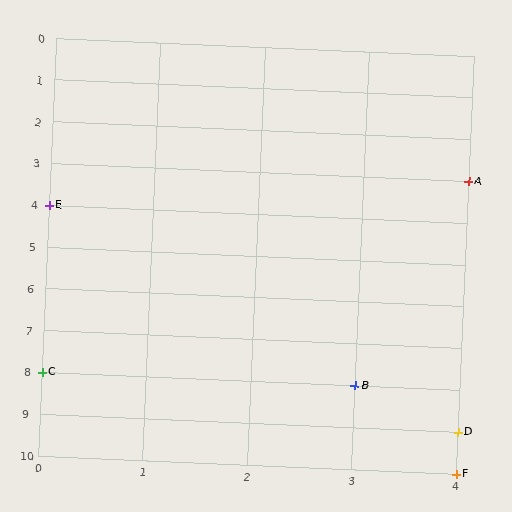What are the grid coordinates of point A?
Point A is at grid coordinates (4, 3).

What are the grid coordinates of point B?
Point B is at grid coordinates (3, 8).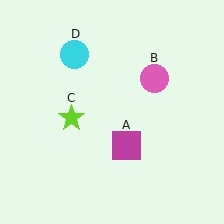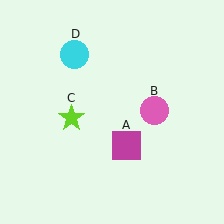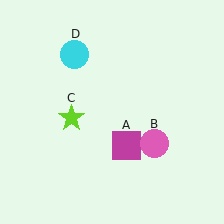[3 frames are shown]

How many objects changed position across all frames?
1 object changed position: pink circle (object B).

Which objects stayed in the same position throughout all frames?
Magenta square (object A) and lime star (object C) and cyan circle (object D) remained stationary.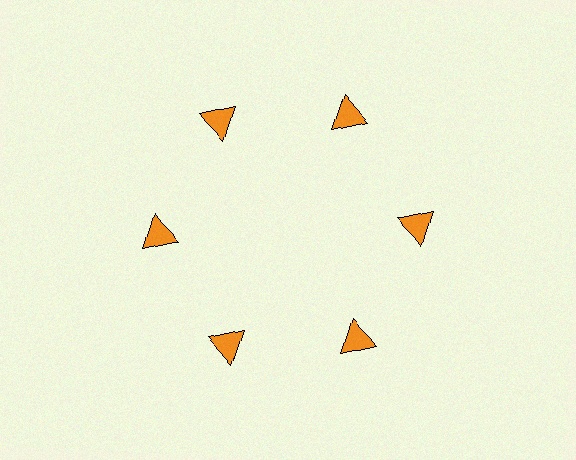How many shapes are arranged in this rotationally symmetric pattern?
There are 6 shapes, arranged in 6 groups of 1.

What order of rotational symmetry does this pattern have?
This pattern has 6-fold rotational symmetry.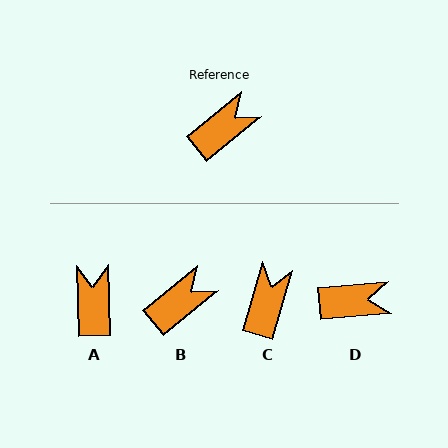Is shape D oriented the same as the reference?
No, it is off by about 35 degrees.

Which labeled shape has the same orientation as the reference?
B.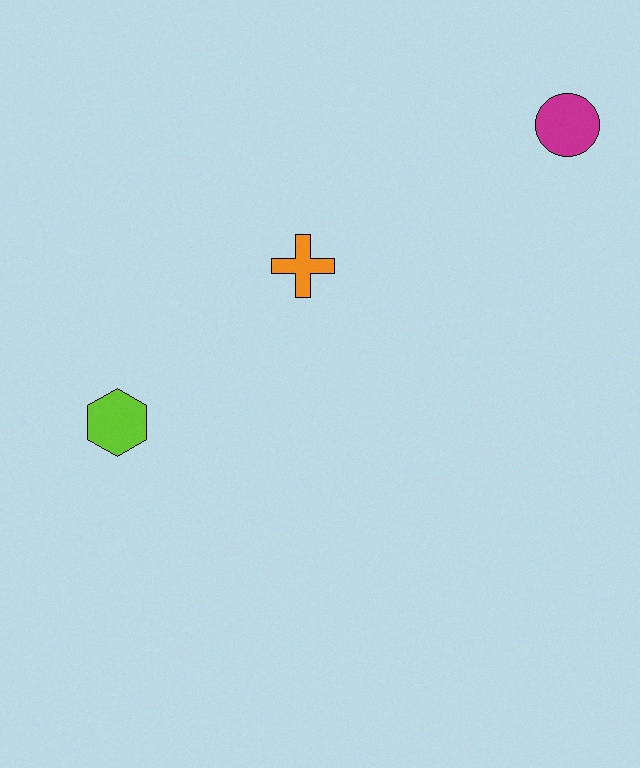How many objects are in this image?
There are 3 objects.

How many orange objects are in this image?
There is 1 orange object.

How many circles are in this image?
There is 1 circle.